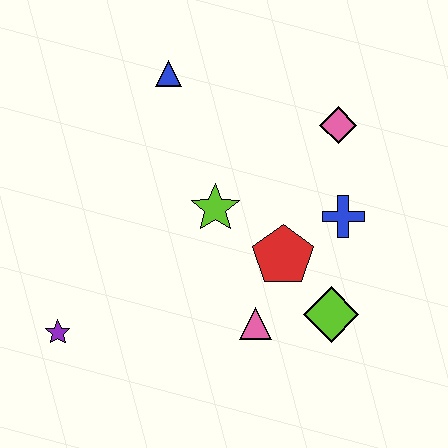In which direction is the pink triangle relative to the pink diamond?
The pink triangle is below the pink diamond.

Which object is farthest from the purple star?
The pink diamond is farthest from the purple star.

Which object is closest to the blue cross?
The red pentagon is closest to the blue cross.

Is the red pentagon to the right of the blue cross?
No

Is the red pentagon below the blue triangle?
Yes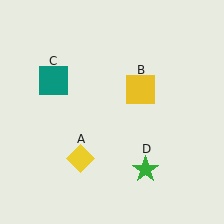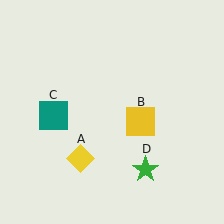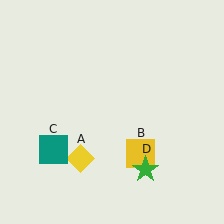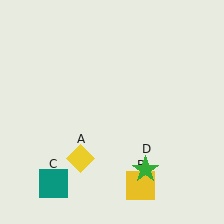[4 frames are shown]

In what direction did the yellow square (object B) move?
The yellow square (object B) moved down.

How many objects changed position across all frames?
2 objects changed position: yellow square (object B), teal square (object C).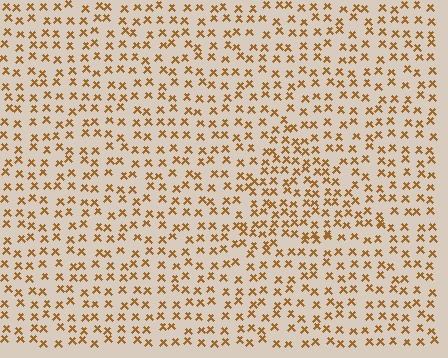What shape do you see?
I see a triangle.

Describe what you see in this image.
The image contains small brown elements arranged at two different densities. A triangle-shaped region is visible where the elements are more densely packed than the surrounding area.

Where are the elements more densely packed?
The elements are more densely packed inside the triangle boundary.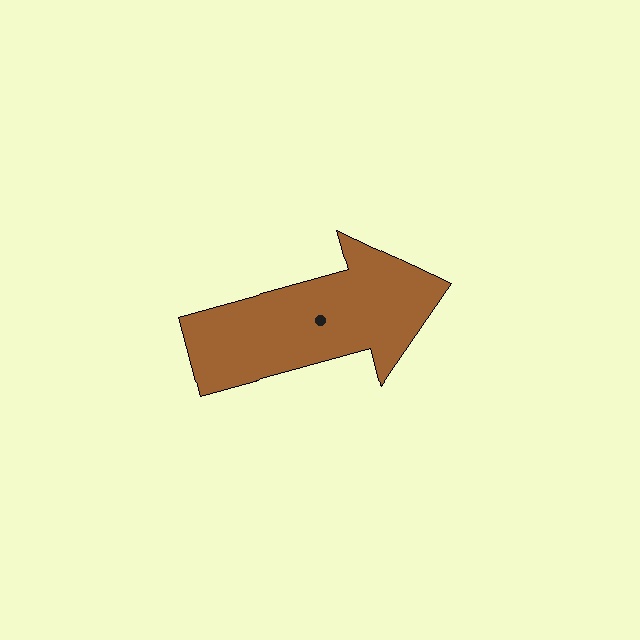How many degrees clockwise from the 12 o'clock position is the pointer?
Approximately 75 degrees.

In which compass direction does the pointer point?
East.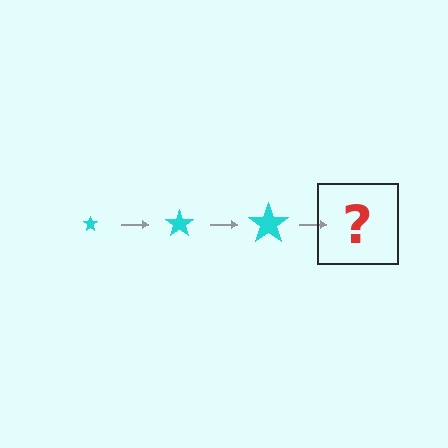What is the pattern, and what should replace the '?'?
The pattern is that the star gets progressively larger each step. The '?' should be a cyan star, larger than the previous one.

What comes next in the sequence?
The next element should be a cyan star, larger than the previous one.